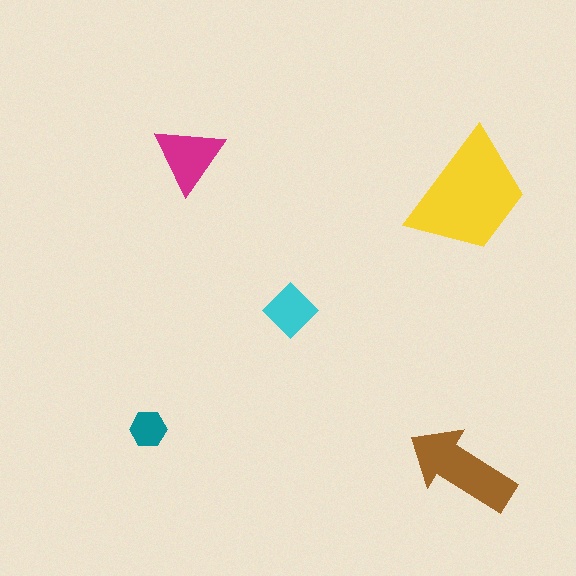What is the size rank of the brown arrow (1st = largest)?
2nd.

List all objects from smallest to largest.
The teal hexagon, the cyan diamond, the magenta triangle, the brown arrow, the yellow trapezoid.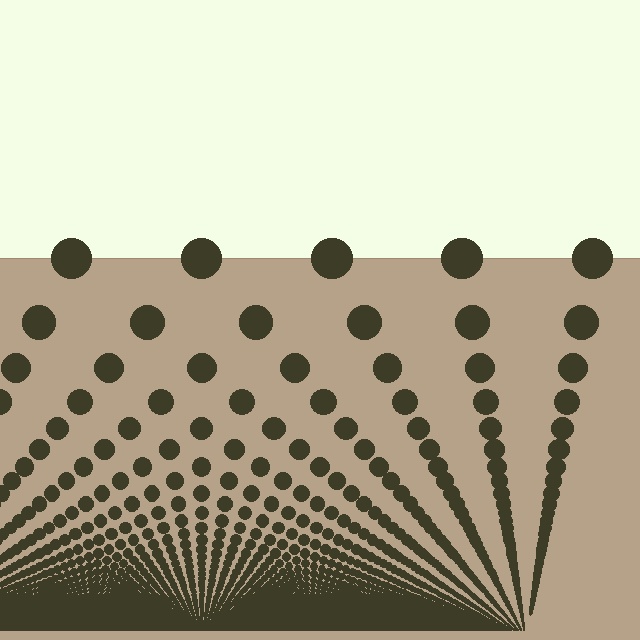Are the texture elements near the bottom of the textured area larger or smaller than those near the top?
Smaller. The gradient is inverted — elements near the bottom are smaller and denser.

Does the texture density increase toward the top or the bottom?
Density increases toward the bottom.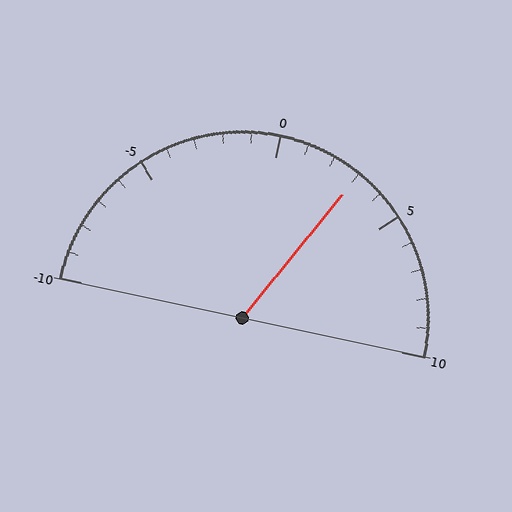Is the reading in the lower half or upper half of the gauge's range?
The reading is in the upper half of the range (-10 to 10).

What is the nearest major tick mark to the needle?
The nearest major tick mark is 5.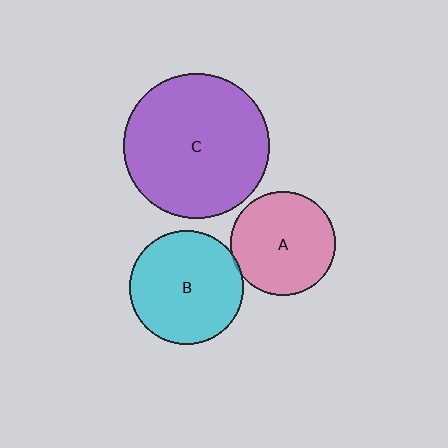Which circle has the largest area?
Circle C (purple).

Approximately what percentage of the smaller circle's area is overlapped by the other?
Approximately 5%.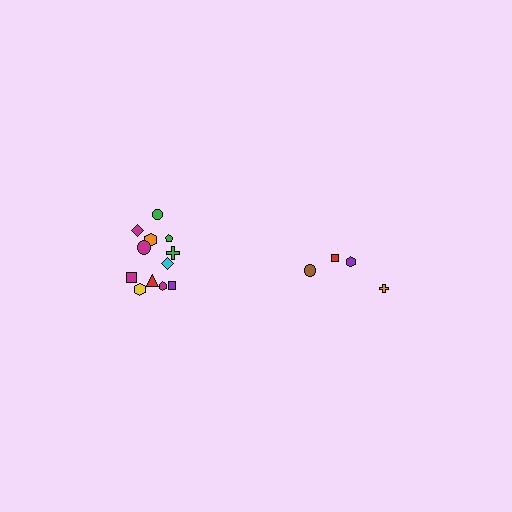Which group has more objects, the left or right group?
The left group.